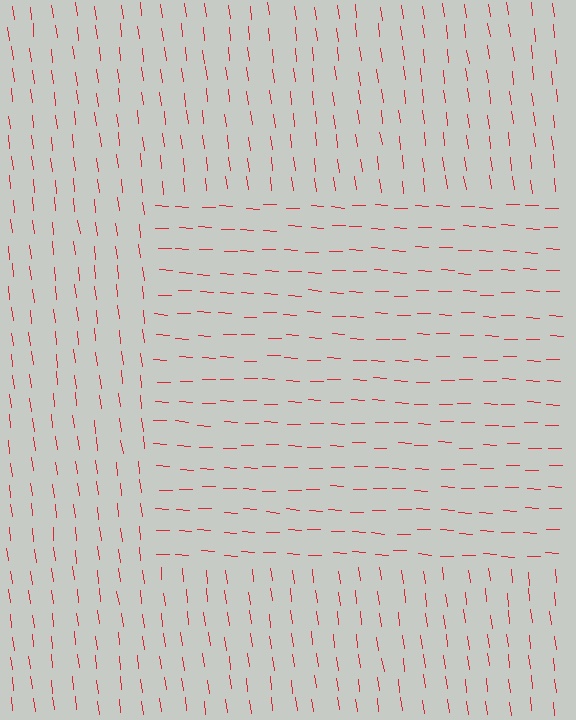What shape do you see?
I see a rectangle.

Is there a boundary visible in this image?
Yes, there is a texture boundary formed by a change in line orientation.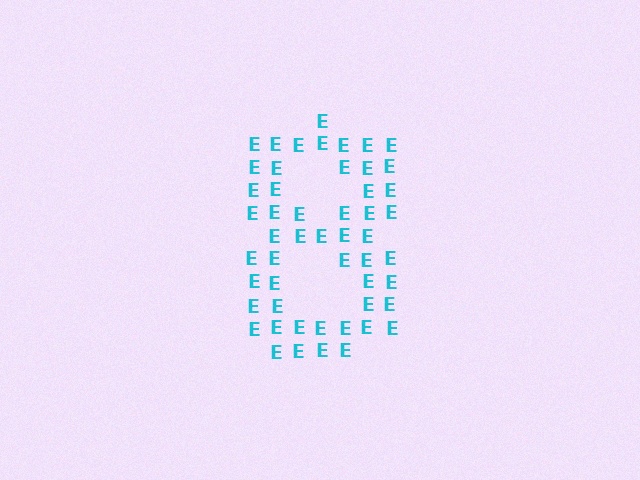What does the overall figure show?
The overall figure shows the digit 8.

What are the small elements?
The small elements are letter E's.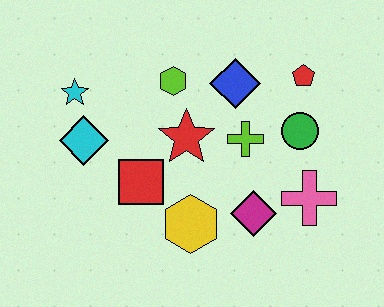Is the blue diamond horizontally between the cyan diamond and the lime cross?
Yes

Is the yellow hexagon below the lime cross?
Yes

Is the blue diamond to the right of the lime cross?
No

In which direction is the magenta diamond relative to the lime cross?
The magenta diamond is below the lime cross.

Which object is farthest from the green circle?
The cyan star is farthest from the green circle.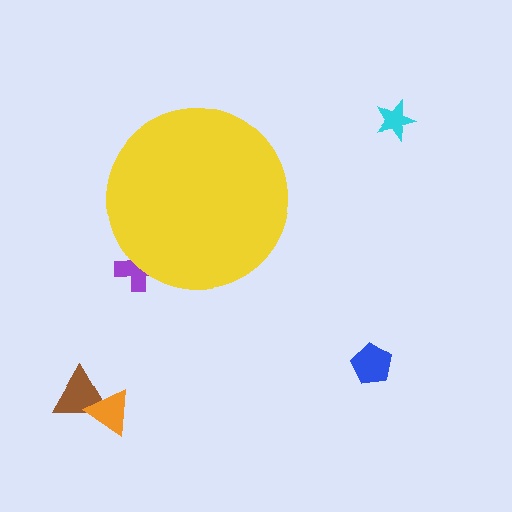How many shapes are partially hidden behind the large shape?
1 shape is partially hidden.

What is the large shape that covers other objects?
A yellow circle.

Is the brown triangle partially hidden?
No, the brown triangle is fully visible.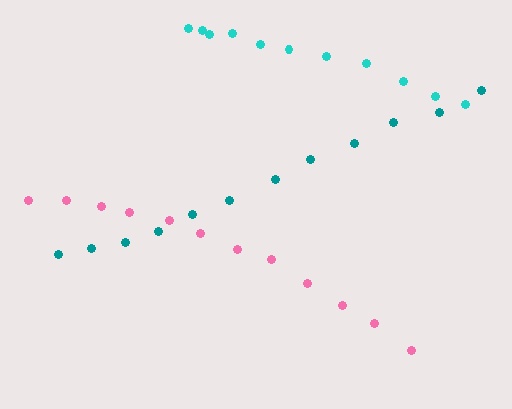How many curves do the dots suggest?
There are 3 distinct paths.